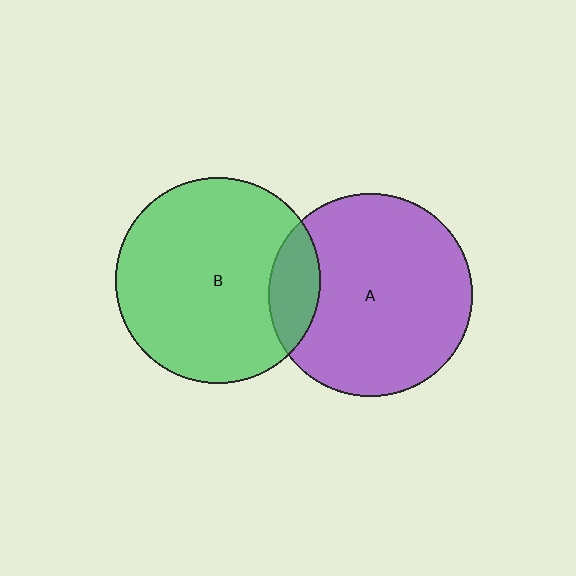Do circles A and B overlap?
Yes.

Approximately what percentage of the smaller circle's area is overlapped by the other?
Approximately 15%.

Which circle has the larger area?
Circle B (green).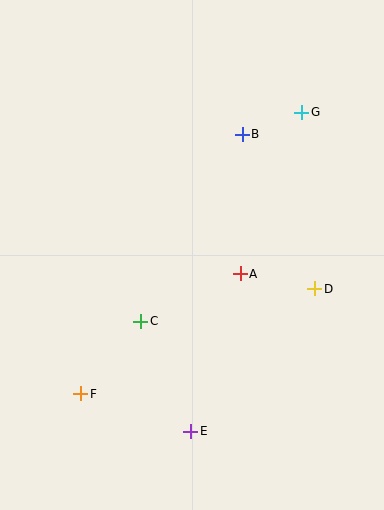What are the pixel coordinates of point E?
Point E is at (191, 431).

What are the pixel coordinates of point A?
Point A is at (240, 274).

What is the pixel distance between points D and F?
The distance between D and F is 257 pixels.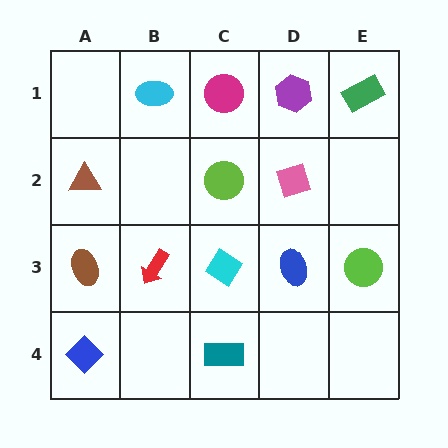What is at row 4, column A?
A blue diamond.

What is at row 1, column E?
A green rectangle.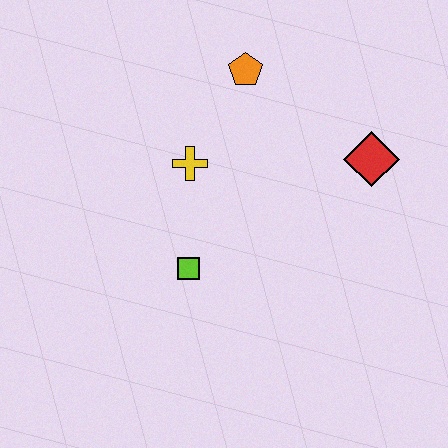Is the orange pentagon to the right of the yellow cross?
Yes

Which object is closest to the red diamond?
The orange pentagon is closest to the red diamond.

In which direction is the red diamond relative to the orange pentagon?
The red diamond is to the right of the orange pentagon.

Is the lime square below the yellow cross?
Yes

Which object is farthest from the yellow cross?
The red diamond is farthest from the yellow cross.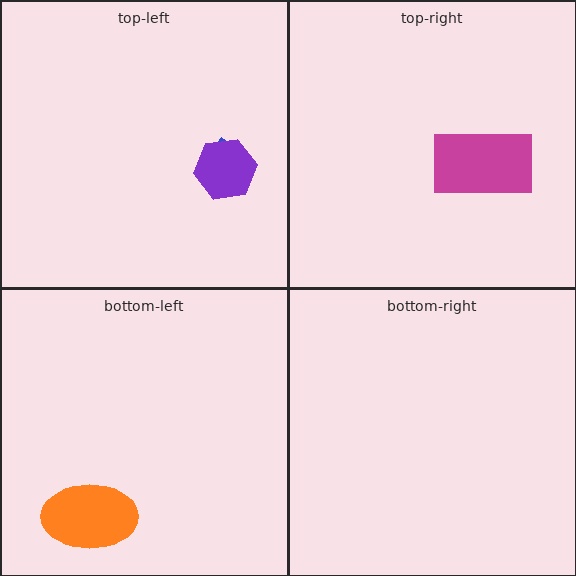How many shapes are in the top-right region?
1.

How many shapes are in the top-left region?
2.